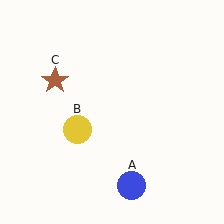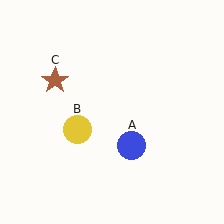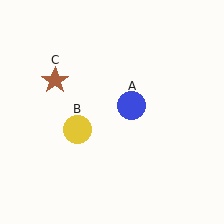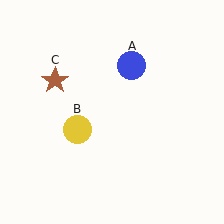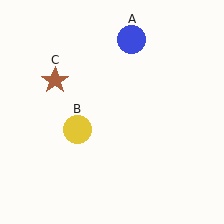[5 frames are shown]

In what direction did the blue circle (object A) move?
The blue circle (object A) moved up.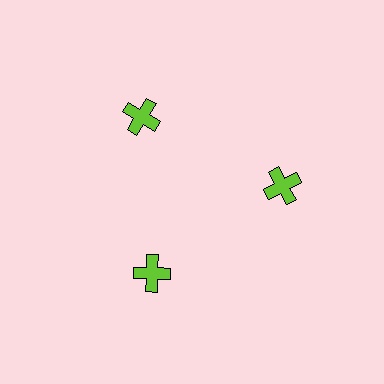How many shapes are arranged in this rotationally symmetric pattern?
There are 3 shapes, arranged in 3 groups of 1.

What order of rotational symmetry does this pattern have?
This pattern has 3-fold rotational symmetry.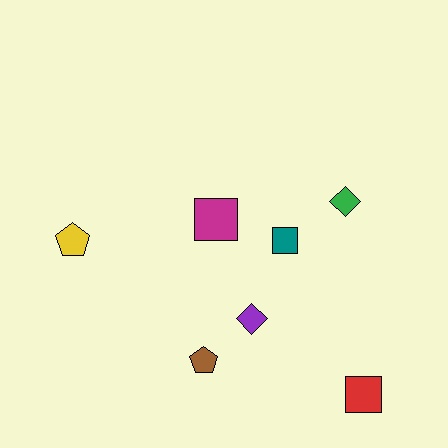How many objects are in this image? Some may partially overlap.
There are 7 objects.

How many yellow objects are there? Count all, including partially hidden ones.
There is 1 yellow object.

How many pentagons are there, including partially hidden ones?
There are 2 pentagons.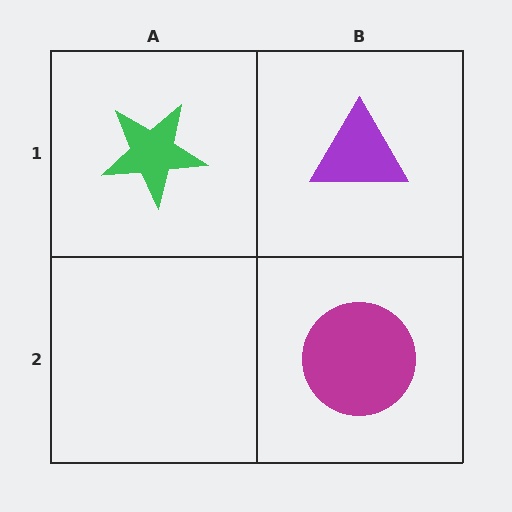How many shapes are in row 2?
1 shape.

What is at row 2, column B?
A magenta circle.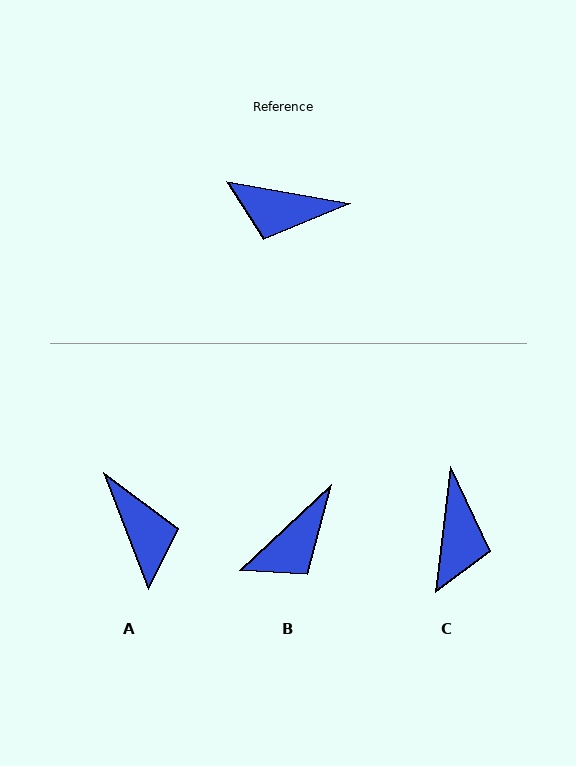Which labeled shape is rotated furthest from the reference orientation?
A, about 121 degrees away.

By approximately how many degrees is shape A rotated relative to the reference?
Approximately 121 degrees counter-clockwise.